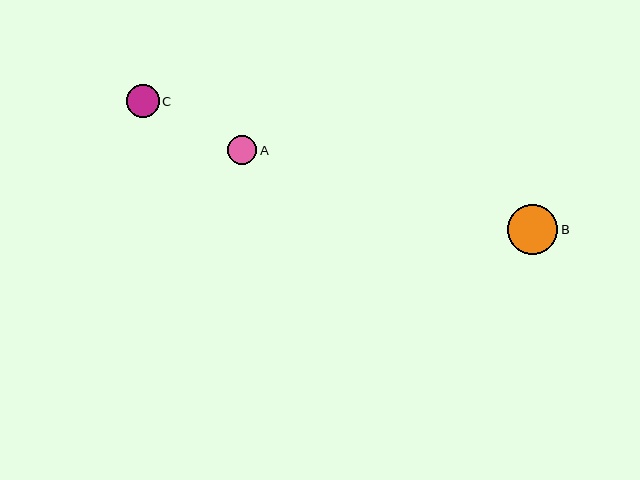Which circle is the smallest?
Circle A is the smallest with a size of approximately 29 pixels.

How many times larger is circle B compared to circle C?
Circle B is approximately 1.5 times the size of circle C.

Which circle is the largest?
Circle B is the largest with a size of approximately 50 pixels.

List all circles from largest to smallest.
From largest to smallest: B, C, A.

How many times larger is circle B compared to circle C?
Circle B is approximately 1.5 times the size of circle C.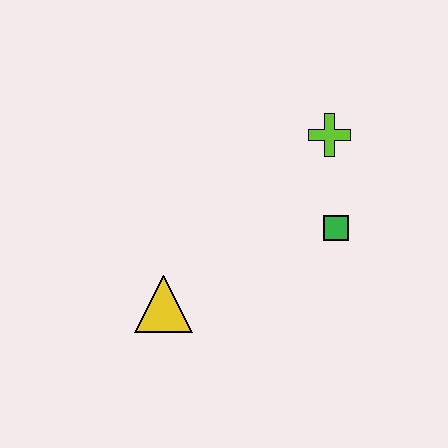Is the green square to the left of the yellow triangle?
No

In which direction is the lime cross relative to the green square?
The lime cross is above the green square.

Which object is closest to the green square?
The lime cross is closest to the green square.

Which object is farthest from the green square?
The yellow triangle is farthest from the green square.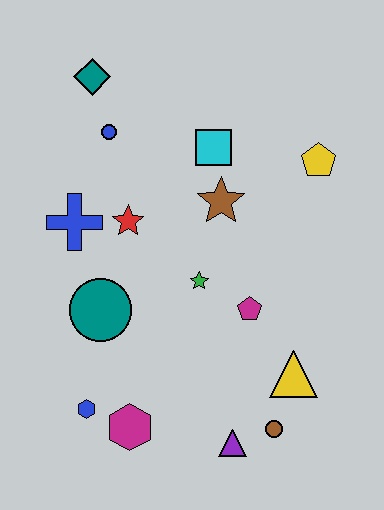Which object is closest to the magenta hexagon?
The blue hexagon is closest to the magenta hexagon.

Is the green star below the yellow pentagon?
Yes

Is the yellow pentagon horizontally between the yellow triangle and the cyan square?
No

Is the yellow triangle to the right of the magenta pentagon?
Yes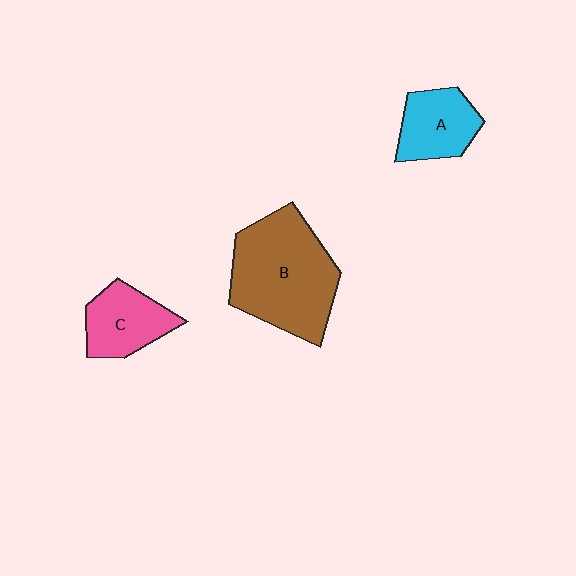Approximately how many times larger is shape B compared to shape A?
Approximately 2.1 times.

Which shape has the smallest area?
Shape A (cyan).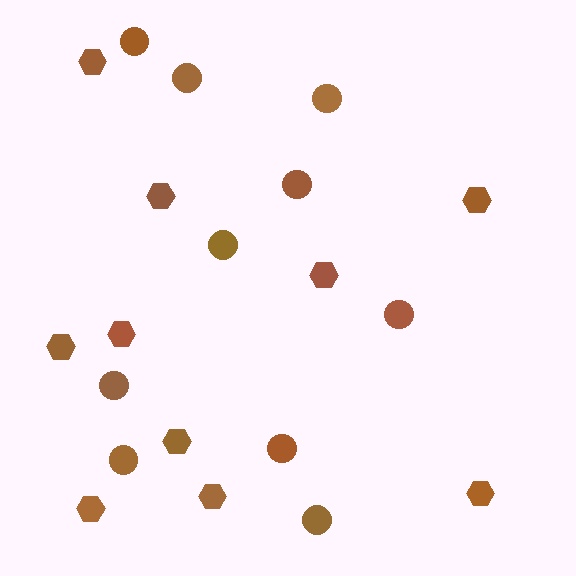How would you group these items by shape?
There are 2 groups: one group of circles (10) and one group of hexagons (10).